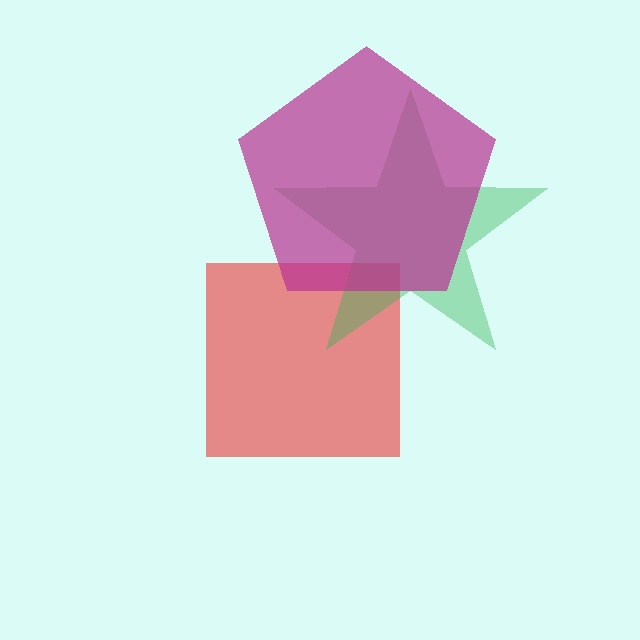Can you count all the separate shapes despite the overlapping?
Yes, there are 3 separate shapes.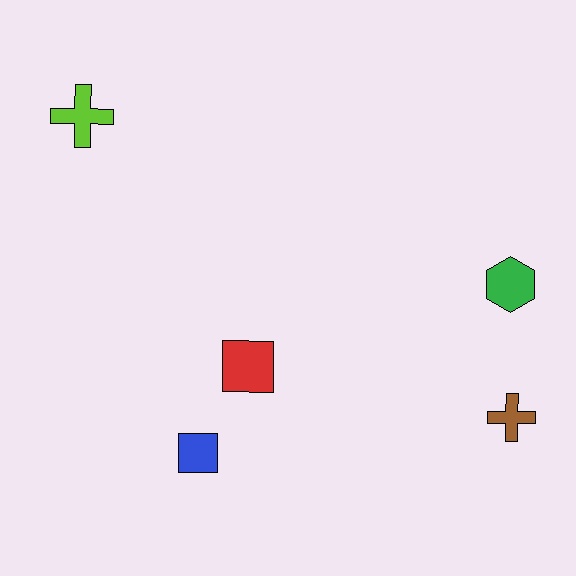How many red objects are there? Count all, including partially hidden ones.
There is 1 red object.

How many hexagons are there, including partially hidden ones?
There is 1 hexagon.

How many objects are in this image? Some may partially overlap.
There are 5 objects.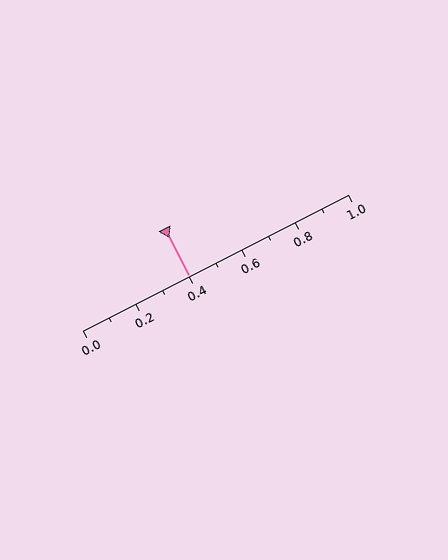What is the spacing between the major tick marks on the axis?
The major ticks are spaced 0.2 apart.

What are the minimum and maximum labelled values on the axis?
The axis runs from 0.0 to 1.0.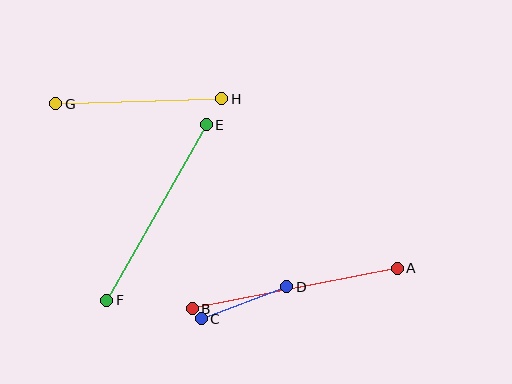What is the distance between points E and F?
The distance is approximately 202 pixels.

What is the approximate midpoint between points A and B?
The midpoint is at approximately (295, 288) pixels.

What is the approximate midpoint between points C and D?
The midpoint is at approximately (244, 303) pixels.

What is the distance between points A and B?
The distance is approximately 209 pixels.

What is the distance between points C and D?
The distance is approximately 91 pixels.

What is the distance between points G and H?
The distance is approximately 166 pixels.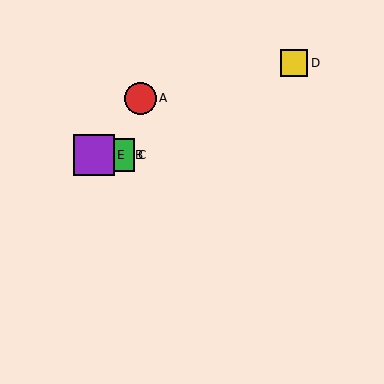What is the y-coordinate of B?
Object B is at y≈155.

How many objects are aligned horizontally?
3 objects (B, C, E) are aligned horizontally.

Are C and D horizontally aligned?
No, C is at y≈155 and D is at y≈63.